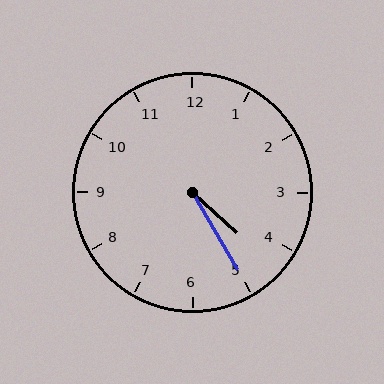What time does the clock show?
4:25.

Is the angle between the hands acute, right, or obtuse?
It is acute.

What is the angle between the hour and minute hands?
Approximately 18 degrees.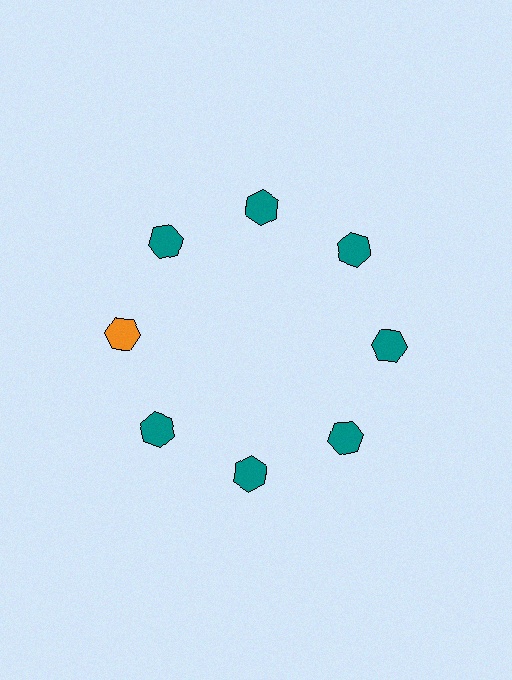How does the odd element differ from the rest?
It has a different color: orange instead of teal.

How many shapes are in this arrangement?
There are 8 shapes arranged in a ring pattern.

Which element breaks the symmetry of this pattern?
The orange hexagon at roughly the 9 o'clock position breaks the symmetry. All other shapes are teal hexagons.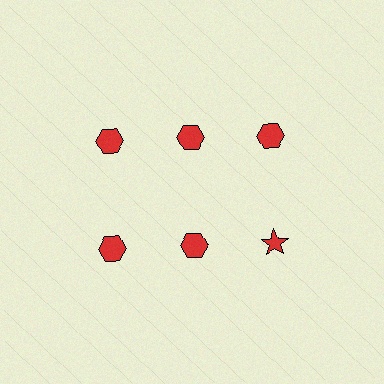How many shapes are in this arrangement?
There are 6 shapes arranged in a grid pattern.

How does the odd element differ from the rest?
It has a different shape: star instead of hexagon.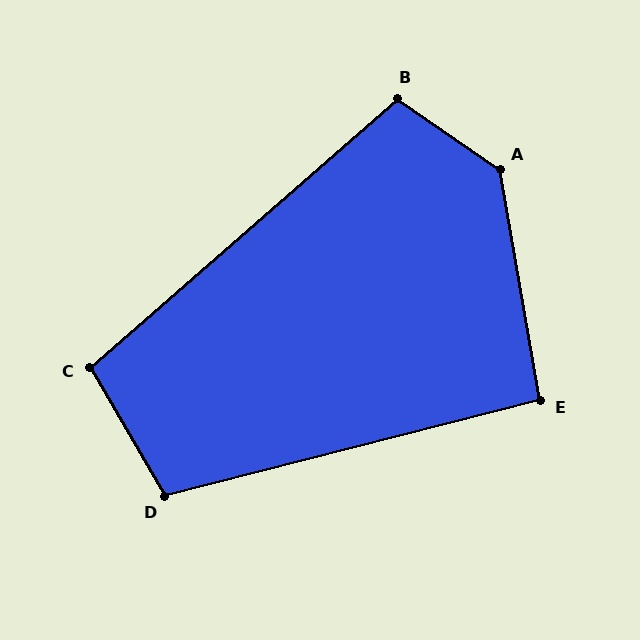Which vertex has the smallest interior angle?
E, at approximately 94 degrees.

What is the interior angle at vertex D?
Approximately 106 degrees (obtuse).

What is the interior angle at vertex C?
Approximately 101 degrees (obtuse).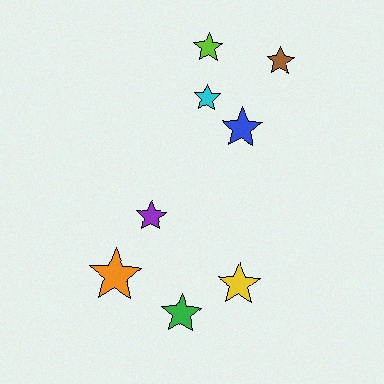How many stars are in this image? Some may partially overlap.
There are 8 stars.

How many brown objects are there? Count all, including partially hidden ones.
There is 1 brown object.